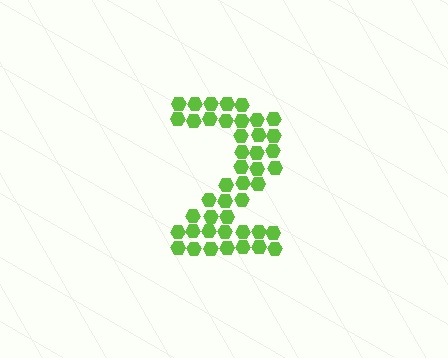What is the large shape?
The large shape is the digit 2.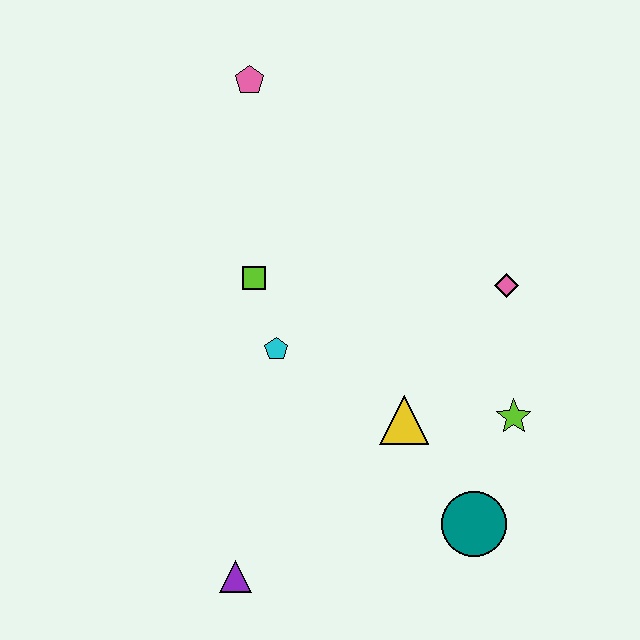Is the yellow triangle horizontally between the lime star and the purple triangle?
Yes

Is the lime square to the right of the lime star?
No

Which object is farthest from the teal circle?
The pink pentagon is farthest from the teal circle.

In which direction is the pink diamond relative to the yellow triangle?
The pink diamond is above the yellow triangle.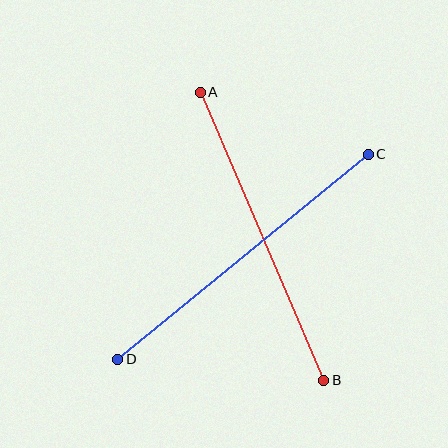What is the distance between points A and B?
The distance is approximately 314 pixels.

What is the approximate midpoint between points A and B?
The midpoint is at approximately (262, 236) pixels.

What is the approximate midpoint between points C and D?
The midpoint is at approximately (243, 257) pixels.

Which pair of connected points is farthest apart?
Points C and D are farthest apart.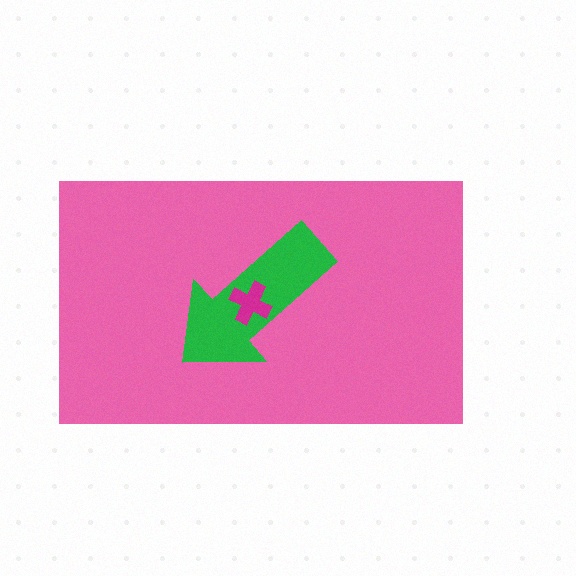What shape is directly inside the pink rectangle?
The green arrow.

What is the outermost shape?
The pink rectangle.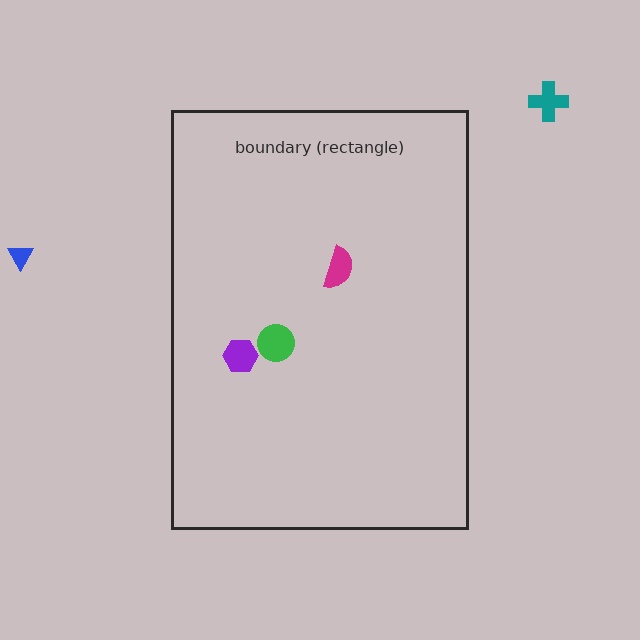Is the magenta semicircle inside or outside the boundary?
Inside.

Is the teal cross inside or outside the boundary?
Outside.